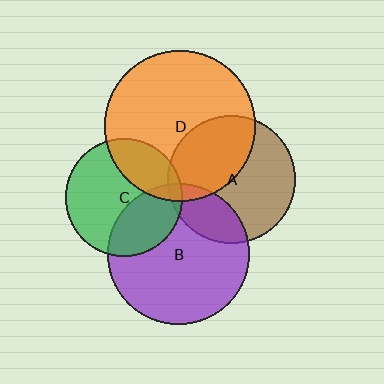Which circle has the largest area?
Circle D (orange).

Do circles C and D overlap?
Yes.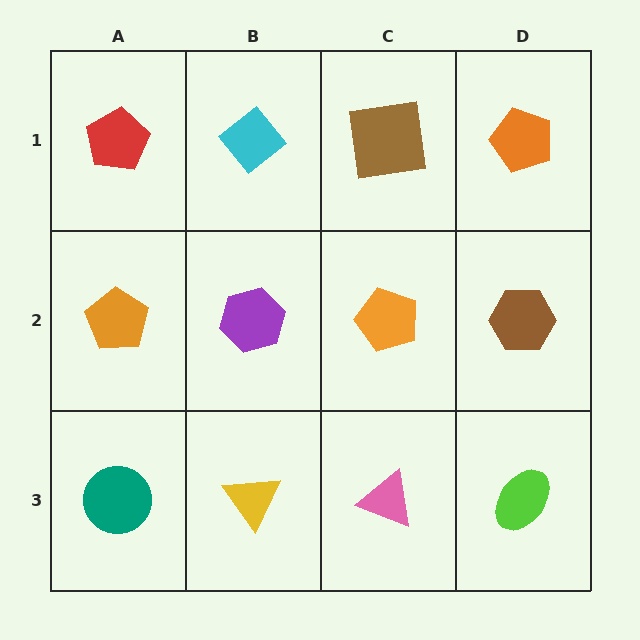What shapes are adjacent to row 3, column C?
An orange pentagon (row 2, column C), a yellow triangle (row 3, column B), a lime ellipse (row 3, column D).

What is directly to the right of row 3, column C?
A lime ellipse.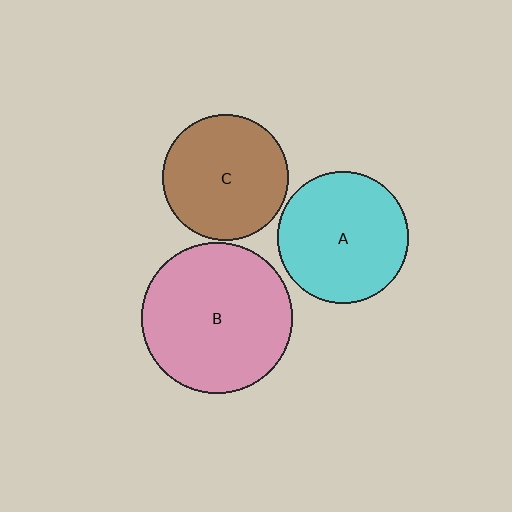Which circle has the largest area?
Circle B (pink).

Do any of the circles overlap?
No, none of the circles overlap.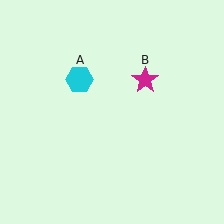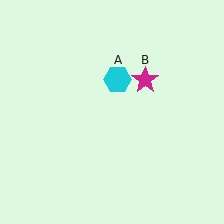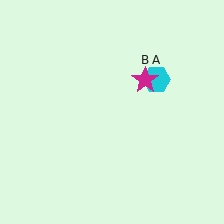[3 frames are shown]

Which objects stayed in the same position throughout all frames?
Magenta star (object B) remained stationary.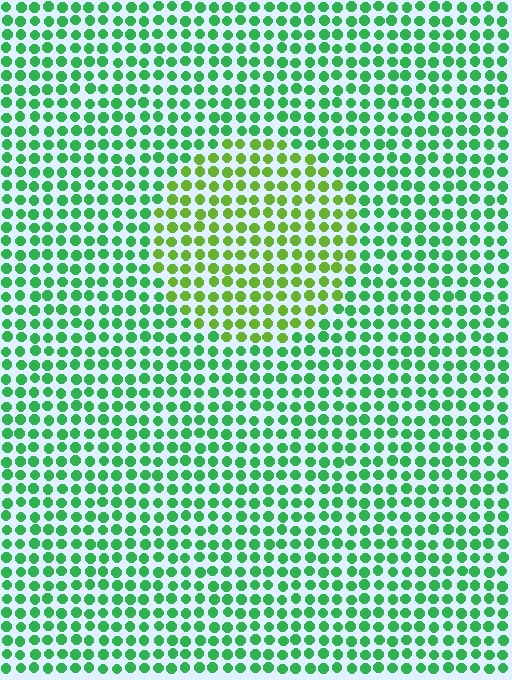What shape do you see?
I see a circle.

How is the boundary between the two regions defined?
The boundary is defined purely by a slight shift in hue (about 40 degrees). Spacing, size, and orientation are identical on both sides.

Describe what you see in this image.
The image is filled with small green elements in a uniform arrangement. A circle-shaped region is visible where the elements are tinted to a slightly different hue, forming a subtle color boundary.